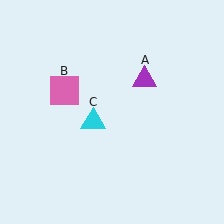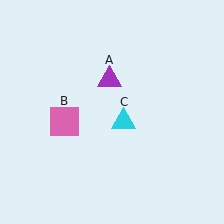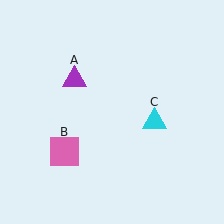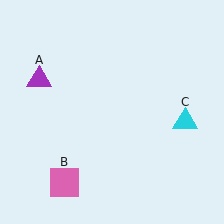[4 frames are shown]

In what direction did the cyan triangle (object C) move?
The cyan triangle (object C) moved right.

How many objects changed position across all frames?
3 objects changed position: purple triangle (object A), pink square (object B), cyan triangle (object C).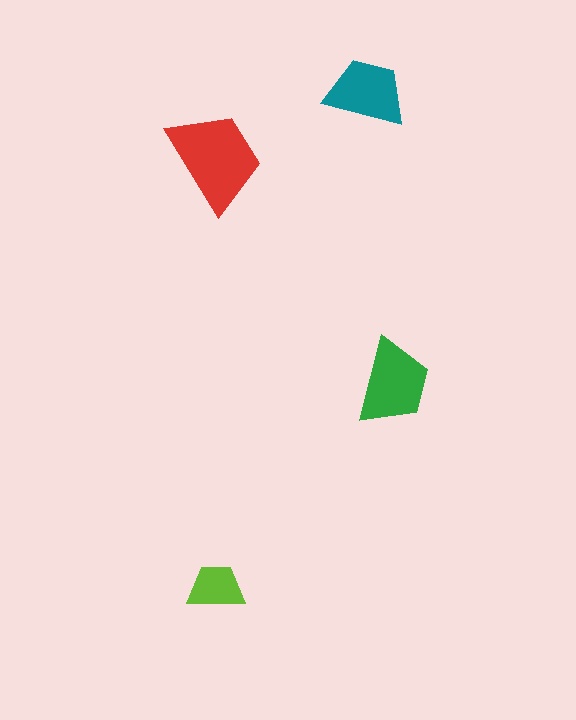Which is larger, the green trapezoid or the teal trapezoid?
The green one.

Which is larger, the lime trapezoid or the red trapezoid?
The red one.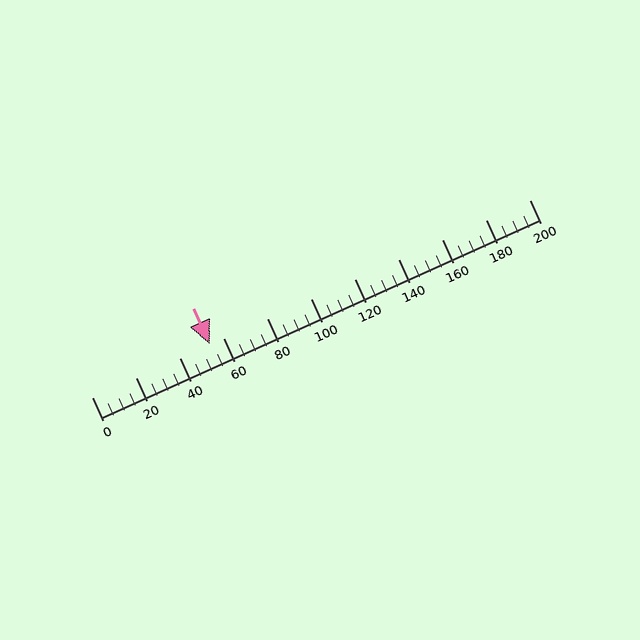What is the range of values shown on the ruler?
The ruler shows values from 0 to 200.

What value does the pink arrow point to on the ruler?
The pink arrow points to approximately 54.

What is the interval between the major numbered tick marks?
The major tick marks are spaced 20 units apart.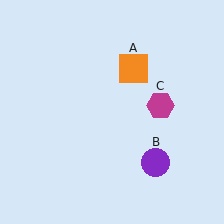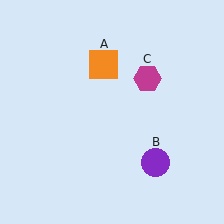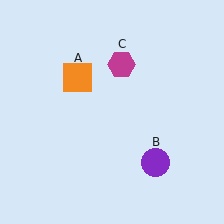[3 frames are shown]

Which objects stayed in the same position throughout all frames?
Purple circle (object B) remained stationary.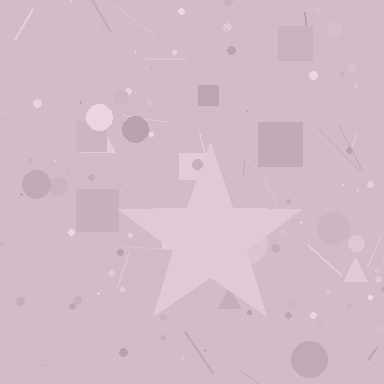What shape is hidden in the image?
A star is hidden in the image.